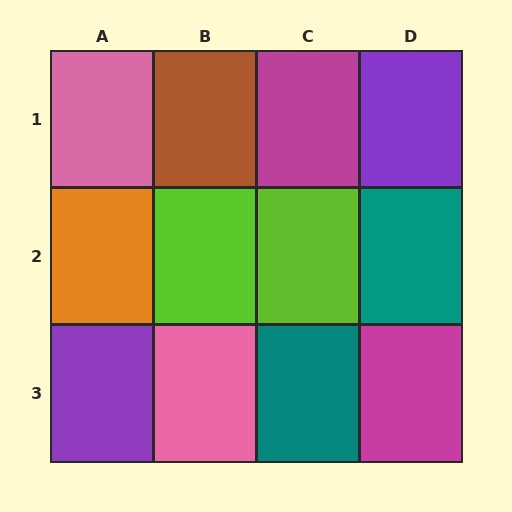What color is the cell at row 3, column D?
Magenta.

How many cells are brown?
1 cell is brown.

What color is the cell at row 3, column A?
Purple.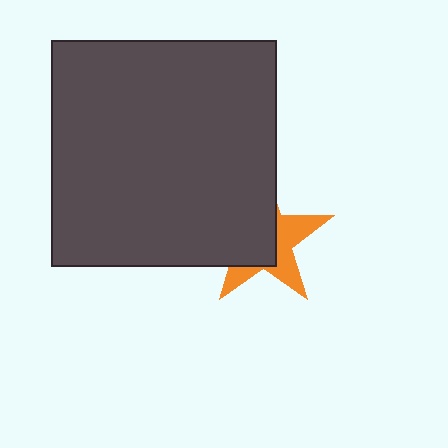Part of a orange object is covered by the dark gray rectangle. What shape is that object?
It is a star.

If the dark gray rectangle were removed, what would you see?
You would see the complete orange star.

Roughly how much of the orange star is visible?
A small part of it is visible (roughly 41%).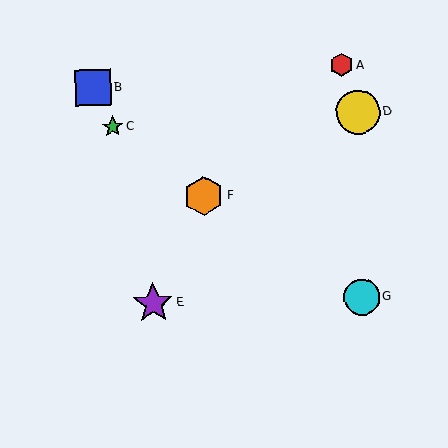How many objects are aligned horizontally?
2 objects (E, G) are aligned horizontally.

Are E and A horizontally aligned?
No, E is at y≈303 and A is at y≈65.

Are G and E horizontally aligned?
Yes, both are at y≈297.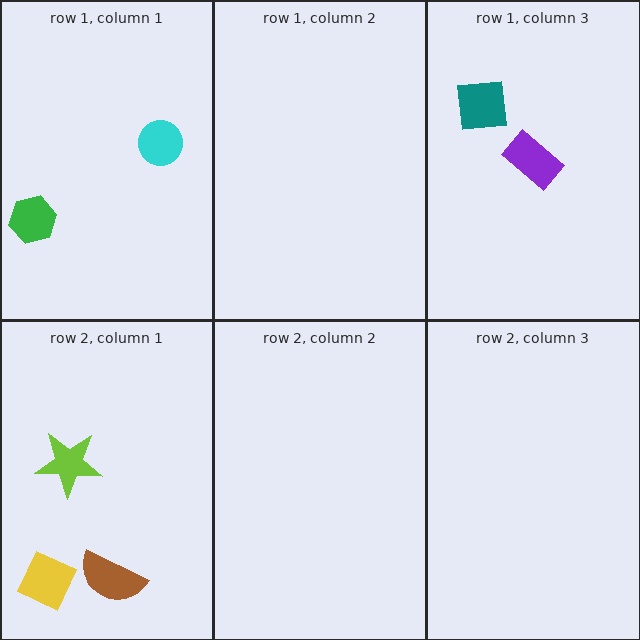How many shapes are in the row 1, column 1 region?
2.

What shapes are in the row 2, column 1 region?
The lime star, the yellow square, the brown semicircle.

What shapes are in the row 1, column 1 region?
The green hexagon, the cyan circle.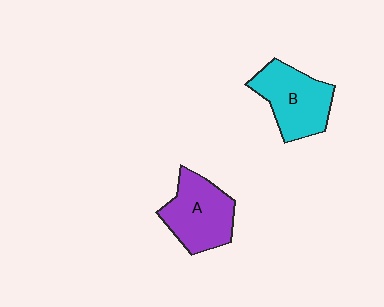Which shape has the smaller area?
Shape B (cyan).